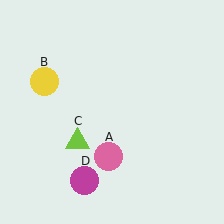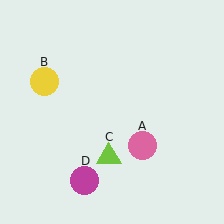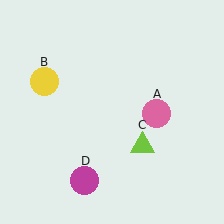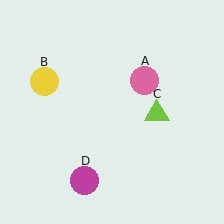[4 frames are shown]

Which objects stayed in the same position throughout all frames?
Yellow circle (object B) and magenta circle (object D) remained stationary.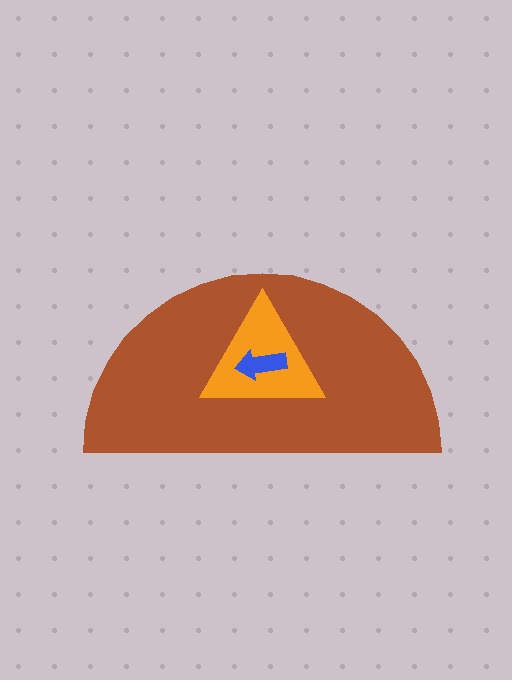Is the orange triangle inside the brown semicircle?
Yes.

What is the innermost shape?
The blue arrow.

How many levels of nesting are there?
3.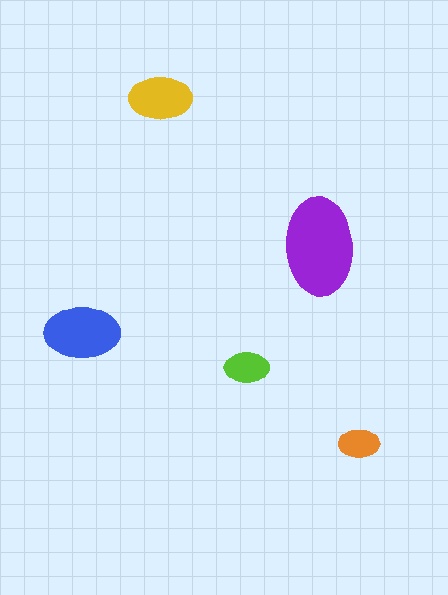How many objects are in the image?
There are 5 objects in the image.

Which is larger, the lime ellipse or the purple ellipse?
The purple one.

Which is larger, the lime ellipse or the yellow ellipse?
The yellow one.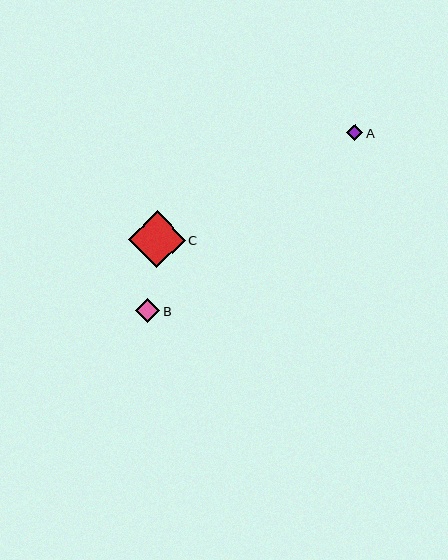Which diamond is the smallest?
Diamond A is the smallest with a size of approximately 16 pixels.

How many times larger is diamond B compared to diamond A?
Diamond B is approximately 1.5 times the size of diamond A.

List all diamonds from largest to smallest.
From largest to smallest: C, B, A.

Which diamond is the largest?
Diamond C is the largest with a size of approximately 57 pixels.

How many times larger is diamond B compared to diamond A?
Diamond B is approximately 1.5 times the size of diamond A.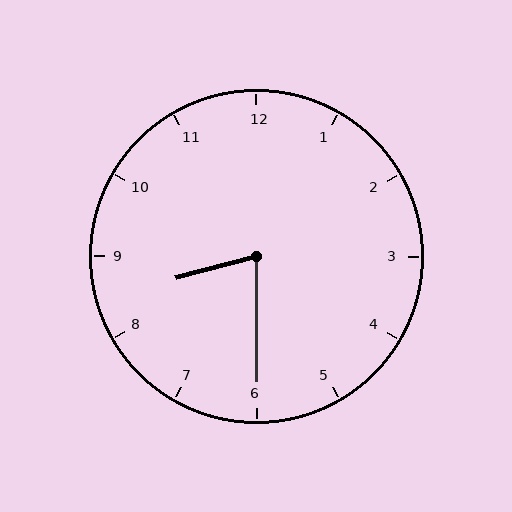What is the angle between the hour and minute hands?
Approximately 75 degrees.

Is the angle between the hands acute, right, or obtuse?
It is acute.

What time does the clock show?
8:30.